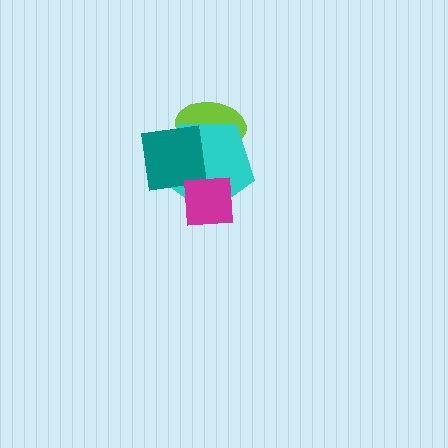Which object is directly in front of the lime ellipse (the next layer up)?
The cyan pentagon is directly in front of the lime ellipse.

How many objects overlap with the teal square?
2 objects overlap with the teal square.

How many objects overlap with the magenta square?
1 object overlaps with the magenta square.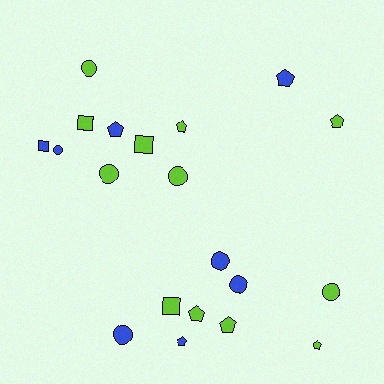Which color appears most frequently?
Lime, with 12 objects.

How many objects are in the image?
There are 20 objects.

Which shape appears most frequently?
Circle, with 8 objects.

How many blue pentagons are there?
There are 3 blue pentagons.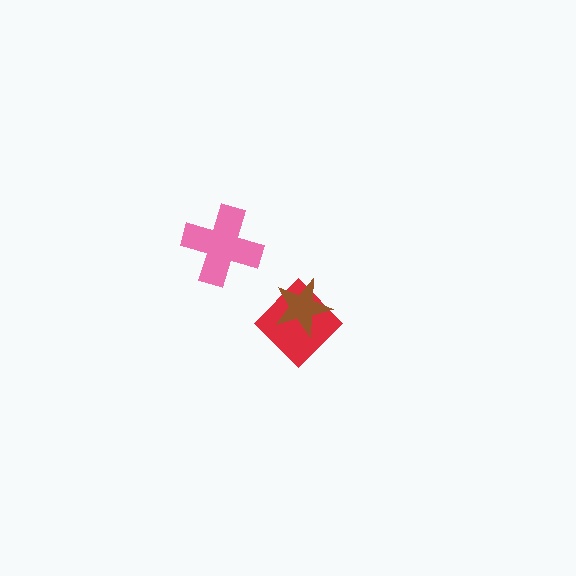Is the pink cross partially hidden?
No, no other shape covers it.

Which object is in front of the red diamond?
The brown star is in front of the red diamond.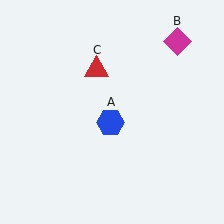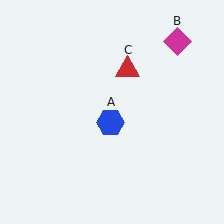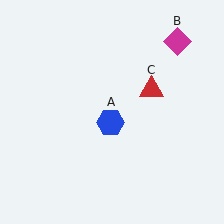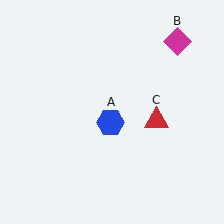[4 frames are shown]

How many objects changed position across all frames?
1 object changed position: red triangle (object C).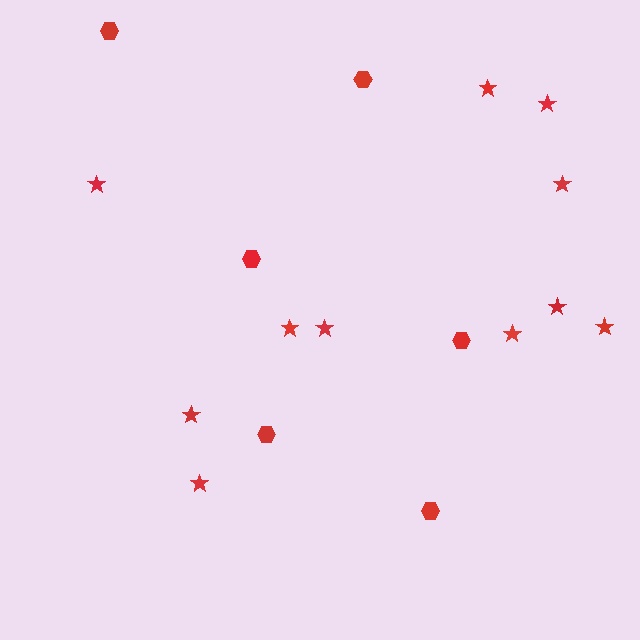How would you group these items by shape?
There are 2 groups: one group of hexagons (6) and one group of stars (11).